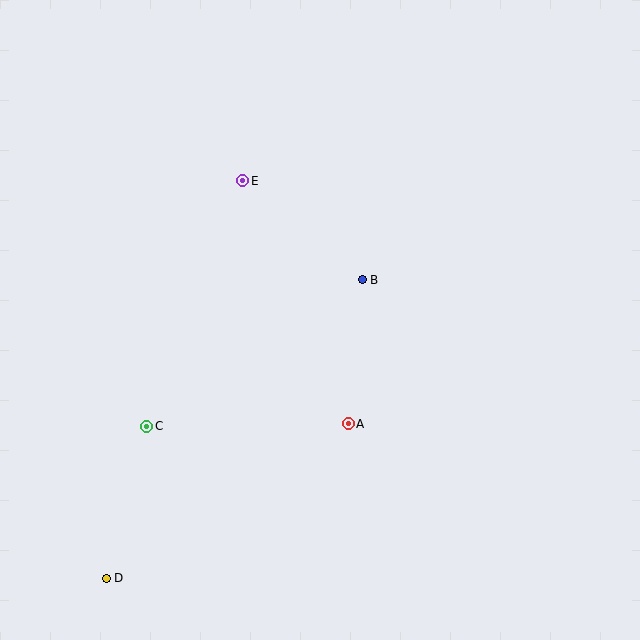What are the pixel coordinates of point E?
Point E is at (243, 181).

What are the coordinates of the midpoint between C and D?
The midpoint between C and D is at (126, 502).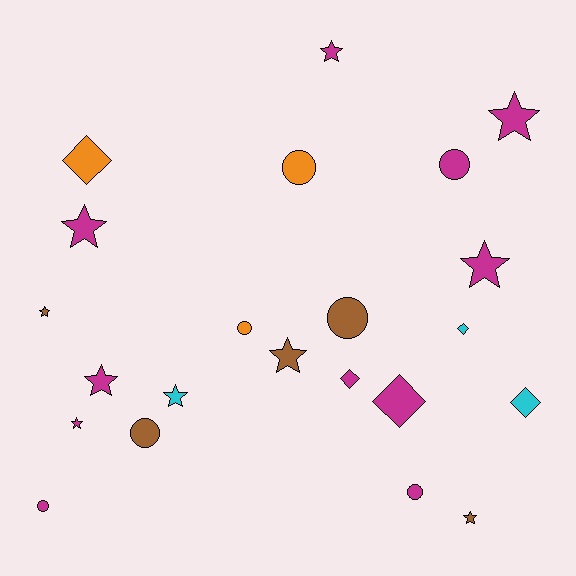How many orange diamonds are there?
There is 1 orange diamond.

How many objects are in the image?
There are 22 objects.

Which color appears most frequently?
Magenta, with 11 objects.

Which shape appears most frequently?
Star, with 10 objects.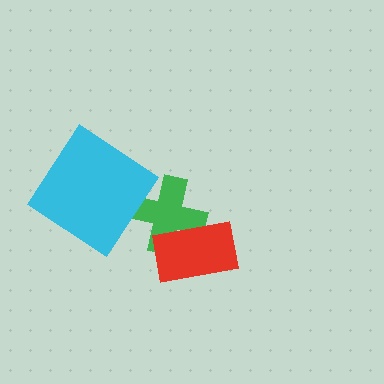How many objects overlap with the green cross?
1 object overlaps with the green cross.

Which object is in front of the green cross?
The red rectangle is in front of the green cross.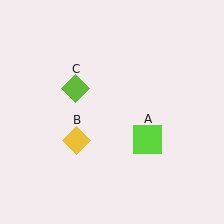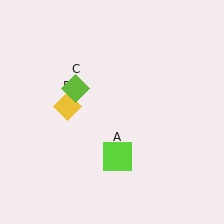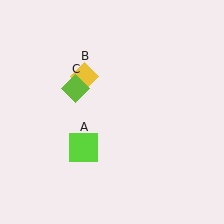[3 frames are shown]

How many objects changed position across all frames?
2 objects changed position: lime square (object A), yellow diamond (object B).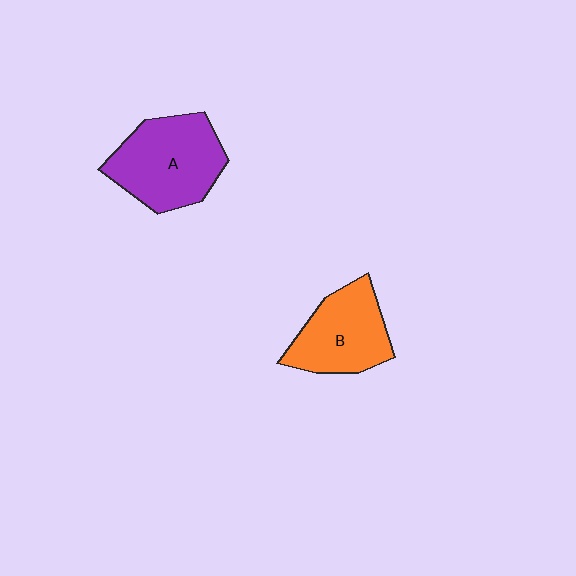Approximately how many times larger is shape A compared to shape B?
Approximately 1.2 times.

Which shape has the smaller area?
Shape B (orange).